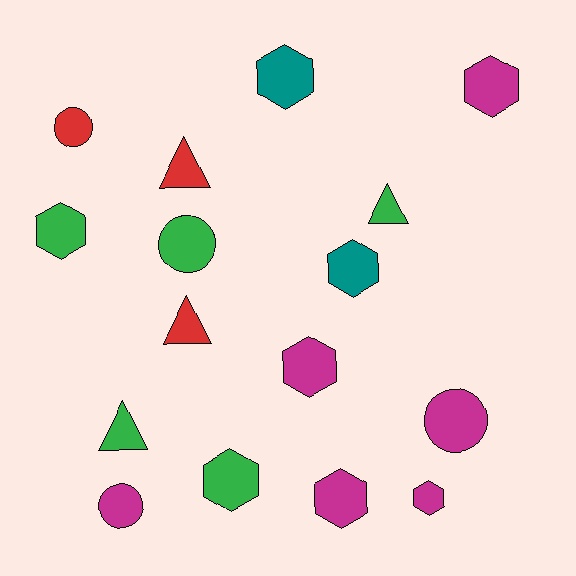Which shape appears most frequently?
Hexagon, with 8 objects.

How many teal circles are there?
There are no teal circles.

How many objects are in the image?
There are 16 objects.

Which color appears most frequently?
Magenta, with 6 objects.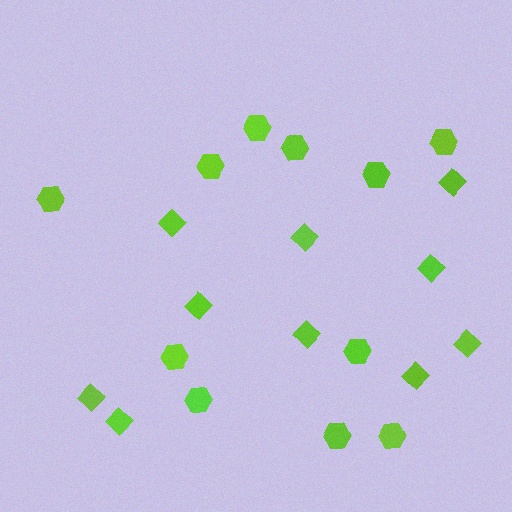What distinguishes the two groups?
There are 2 groups: one group of diamonds (10) and one group of hexagons (11).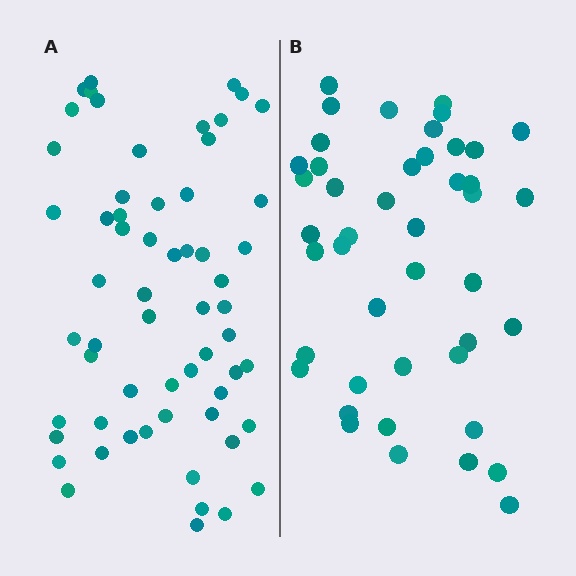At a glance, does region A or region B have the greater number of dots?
Region A (the left region) has more dots.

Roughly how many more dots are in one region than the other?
Region A has approximately 15 more dots than region B.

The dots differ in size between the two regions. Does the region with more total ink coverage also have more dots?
No. Region B has more total ink coverage because its dots are larger, but region A actually contains more individual dots. Total area can be misleading — the number of items is what matters here.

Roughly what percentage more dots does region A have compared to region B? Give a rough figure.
About 35% more.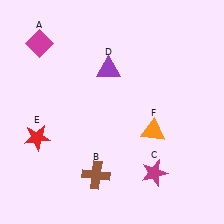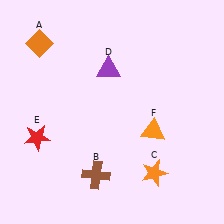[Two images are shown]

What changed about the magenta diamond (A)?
In Image 1, A is magenta. In Image 2, it changed to orange.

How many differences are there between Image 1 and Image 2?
There are 2 differences between the two images.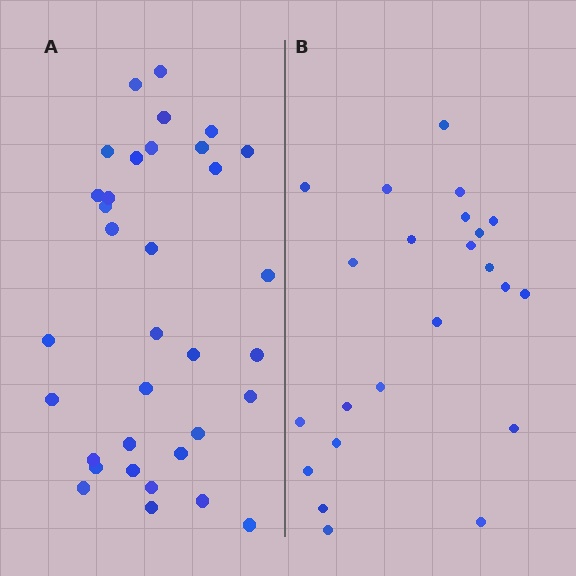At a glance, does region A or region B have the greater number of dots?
Region A (the left region) has more dots.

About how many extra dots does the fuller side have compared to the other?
Region A has roughly 12 or so more dots than region B.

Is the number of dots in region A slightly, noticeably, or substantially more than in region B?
Region A has substantially more. The ratio is roughly 1.5 to 1.